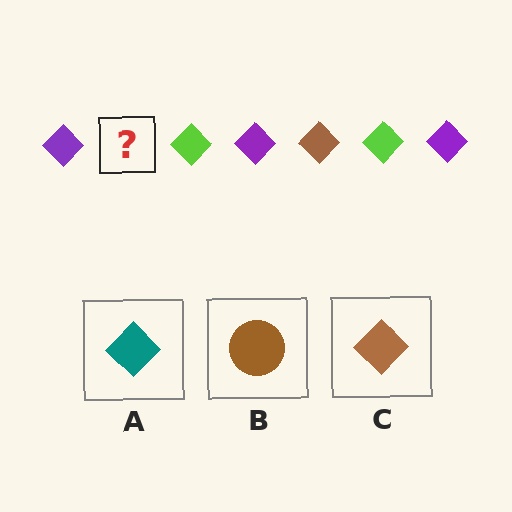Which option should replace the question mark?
Option C.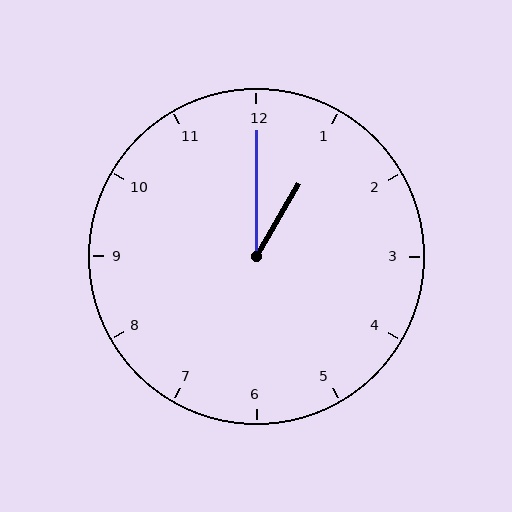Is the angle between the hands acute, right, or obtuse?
It is acute.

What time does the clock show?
1:00.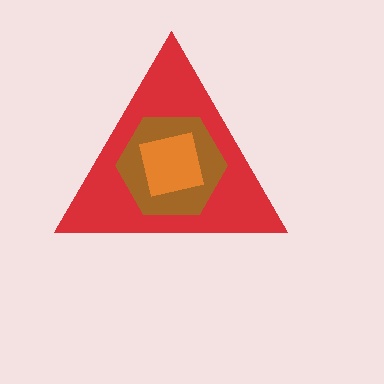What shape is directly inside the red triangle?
The brown hexagon.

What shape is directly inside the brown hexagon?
The orange square.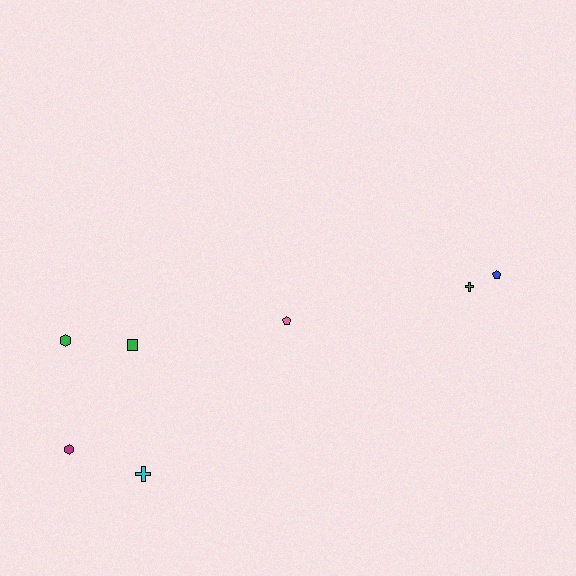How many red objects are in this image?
There are no red objects.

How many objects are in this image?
There are 7 objects.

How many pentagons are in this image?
There are 2 pentagons.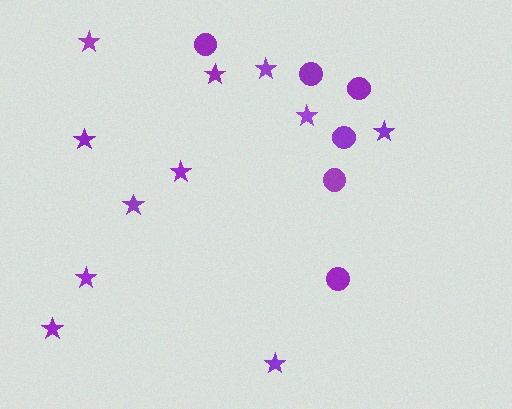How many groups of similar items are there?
There are 2 groups: one group of circles (6) and one group of stars (11).